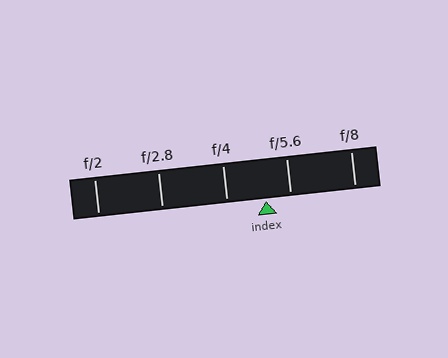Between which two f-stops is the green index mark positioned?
The index mark is between f/4 and f/5.6.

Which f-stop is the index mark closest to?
The index mark is closest to f/5.6.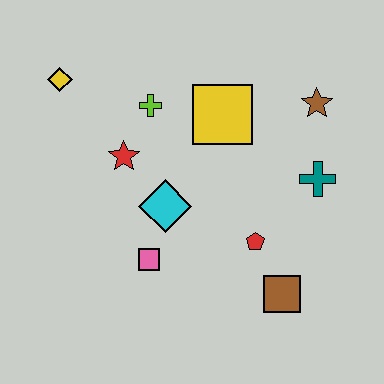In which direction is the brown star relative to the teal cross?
The brown star is above the teal cross.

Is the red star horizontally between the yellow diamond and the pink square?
Yes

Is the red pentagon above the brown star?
No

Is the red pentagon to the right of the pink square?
Yes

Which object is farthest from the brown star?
The yellow diamond is farthest from the brown star.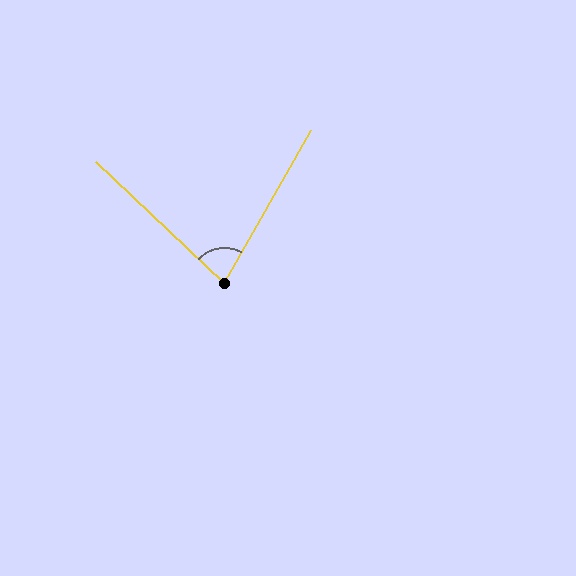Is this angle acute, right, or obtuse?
It is acute.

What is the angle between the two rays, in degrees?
Approximately 76 degrees.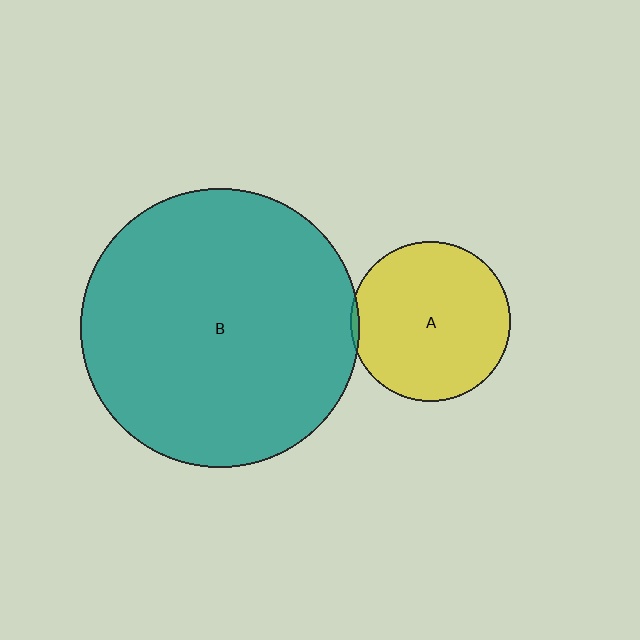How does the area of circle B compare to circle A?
Approximately 3.1 times.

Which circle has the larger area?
Circle B (teal).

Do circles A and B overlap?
Yes.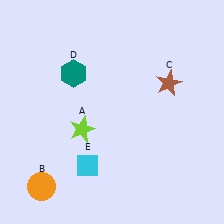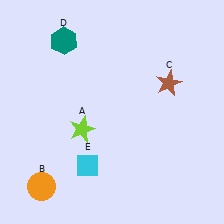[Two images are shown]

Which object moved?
The teal hexagon (D) moved up.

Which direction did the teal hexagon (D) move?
The teal hexagon (D) moved up.